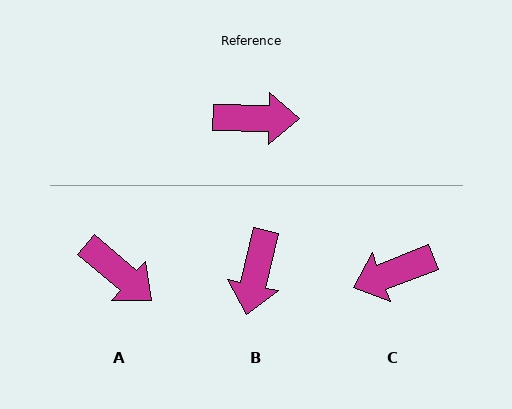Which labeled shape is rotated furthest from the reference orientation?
C, about 158 degrees away.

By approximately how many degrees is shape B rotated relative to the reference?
Approximately 102 degrees clockwise.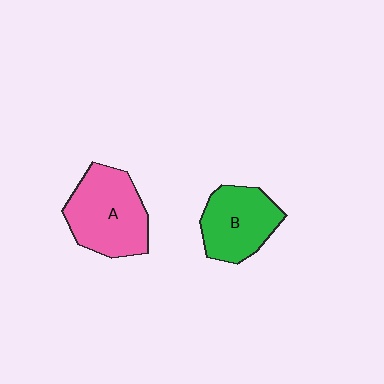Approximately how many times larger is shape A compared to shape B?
Approximately 1.3 times.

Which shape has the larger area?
Shape A (pink).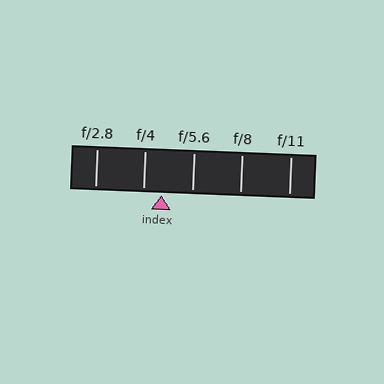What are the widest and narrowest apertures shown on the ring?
The widest aperture shown is f/2.8 and the narrowest is f/11.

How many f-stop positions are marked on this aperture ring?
There are 5 f-stop positions marked.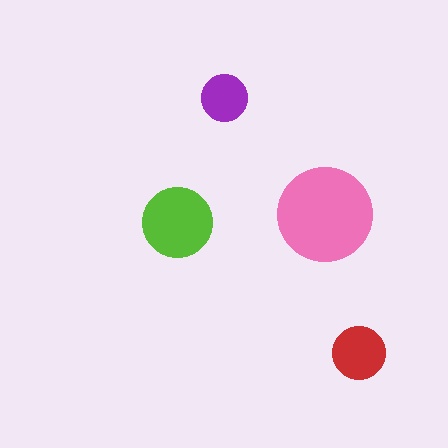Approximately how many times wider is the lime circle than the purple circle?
About 1.5 times wider.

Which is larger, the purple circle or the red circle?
The red one.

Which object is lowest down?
The red circle is bottommost.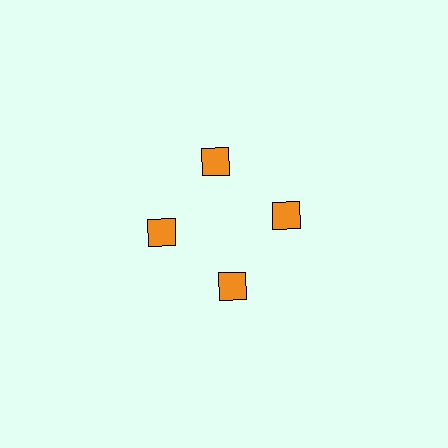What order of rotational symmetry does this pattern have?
This pattern has 4-fold rotational symmetry.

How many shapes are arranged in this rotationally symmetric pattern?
There are 4 shapes, arranged in 4 groups of 1.